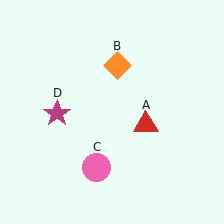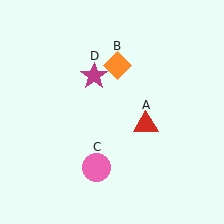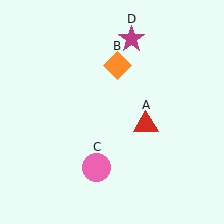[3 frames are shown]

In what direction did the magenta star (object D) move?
The magenta star (object D) moved up and to the right.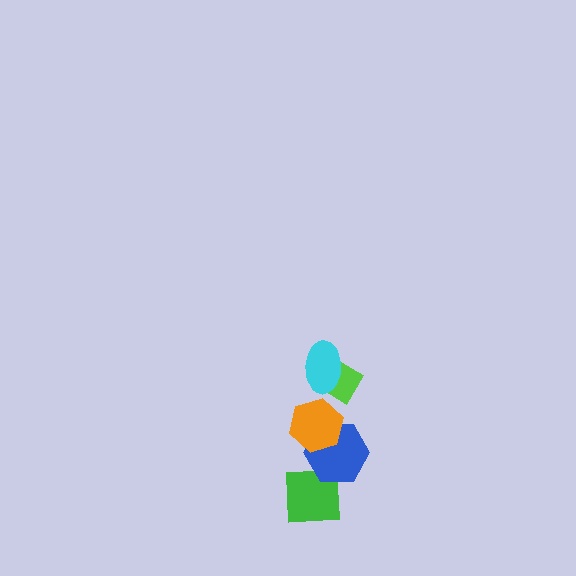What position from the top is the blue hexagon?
The blue hexagon is 4th from the top.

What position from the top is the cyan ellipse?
The cyan ellipse is 1st from the top.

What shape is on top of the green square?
The blue hexagon is on top of the green square.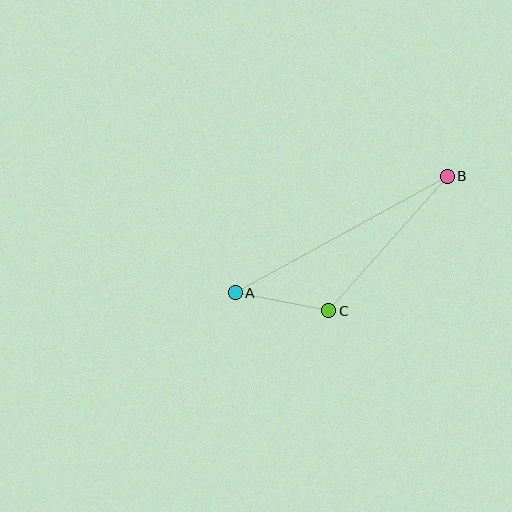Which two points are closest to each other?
Points A and C are closest to each other.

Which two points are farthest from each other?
Points A and B are farthest from each other.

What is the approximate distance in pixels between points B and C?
The distance between B and C is approximately 179 pixels.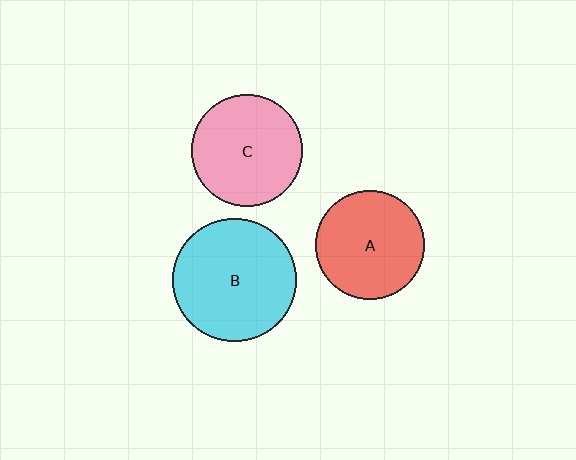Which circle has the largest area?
Circle B (cyan).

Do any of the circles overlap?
No, none of the circles overlap.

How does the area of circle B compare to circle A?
Approximately 1.3 times.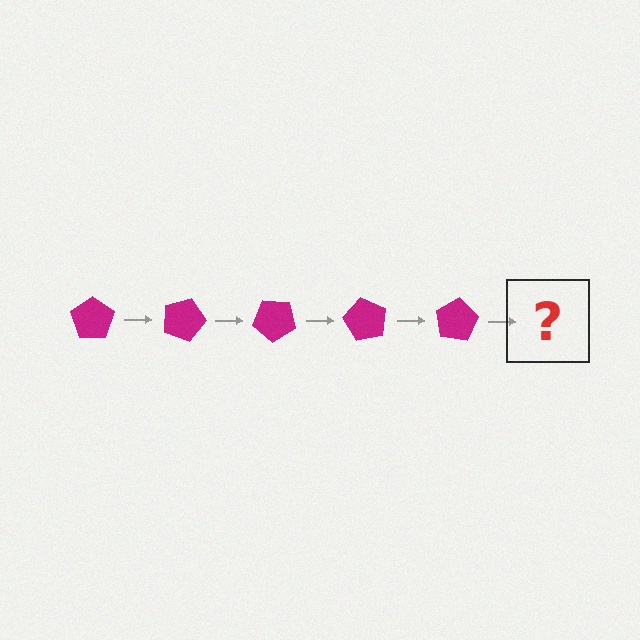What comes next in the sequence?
The next element should be a magenta pentagon rotated 100 degrees.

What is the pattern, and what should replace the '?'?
The pattern is that the pentagon rotates 20 degrees each step. The '?' should be a magenta pentagon rotated 100 degrees.